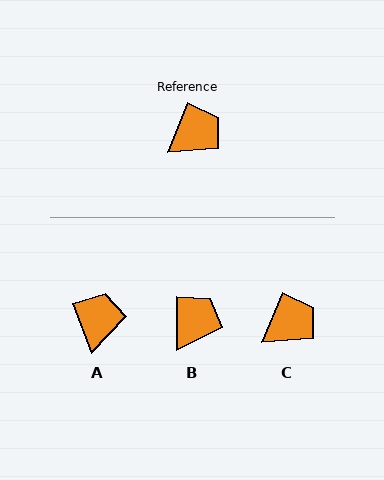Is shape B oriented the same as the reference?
No, it is off by about 23 degrees.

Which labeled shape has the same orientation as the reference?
C.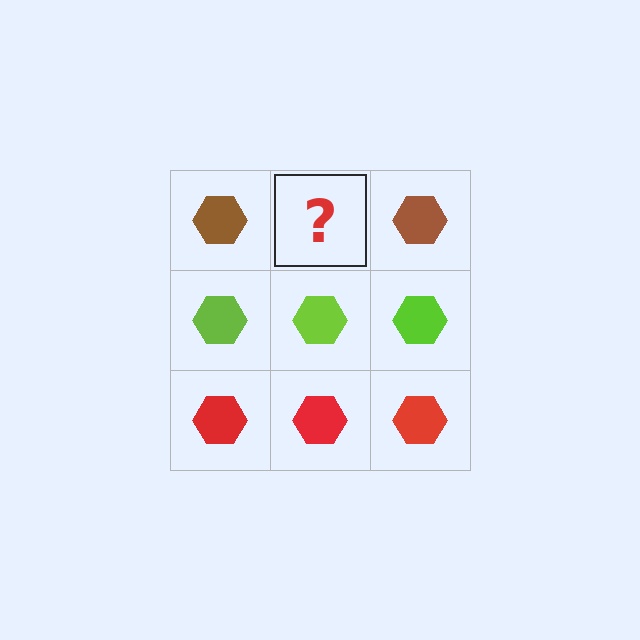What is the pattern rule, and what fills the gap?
The rule is that each row has a consistent color. The gap should be filled with a brown hexagon.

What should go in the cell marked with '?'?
The missing cell should contain a brown hexagon.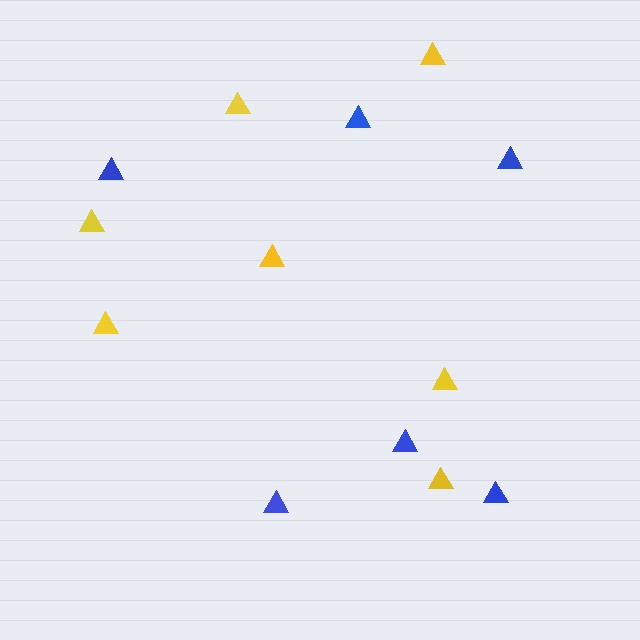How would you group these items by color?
There are 2 groups: one group of blue triangles (6) and one group of yellow triangles (7).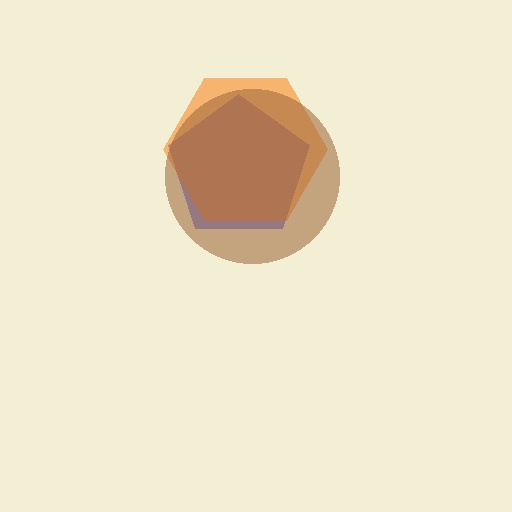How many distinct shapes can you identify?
There are 3 distinct shapes: a blue pentagon, an orange hexagon, a brown circle.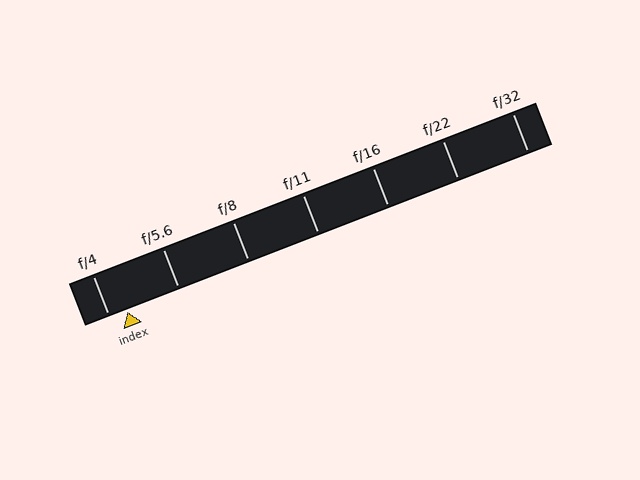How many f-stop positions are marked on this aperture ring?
There are 7 f-stop positions marked.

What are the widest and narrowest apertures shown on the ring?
The widest aperture shown is f/4 and the narrowest is f/32.